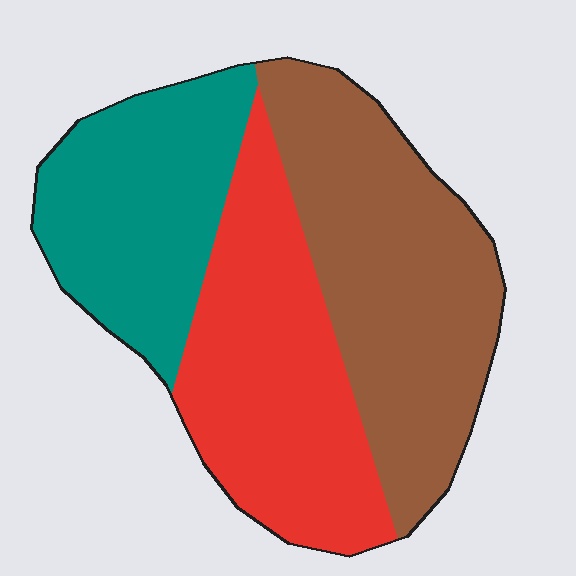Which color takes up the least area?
Teal, at roughly 25%.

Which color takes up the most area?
Brown, at roughly 40%.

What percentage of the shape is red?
Red covers 34% of the shape.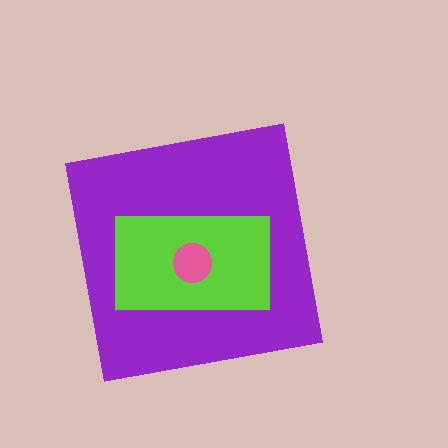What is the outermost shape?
The purple square.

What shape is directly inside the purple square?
The lime rectangle.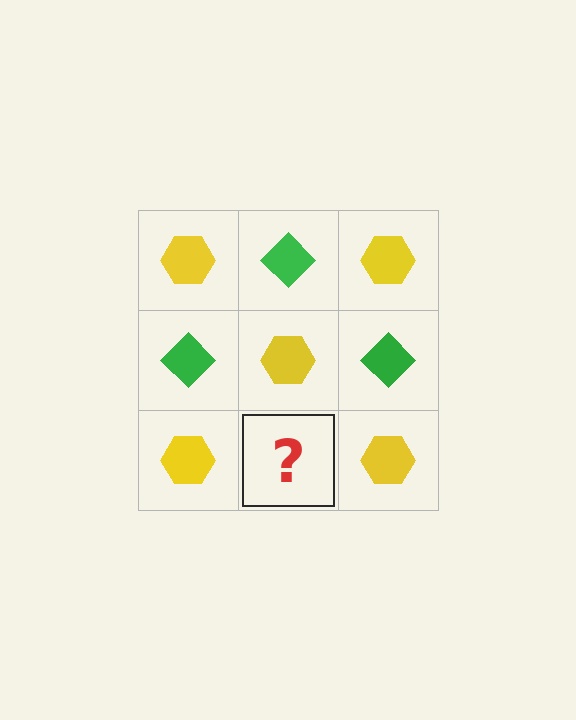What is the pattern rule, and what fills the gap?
The rule is that it alternates yellow hexagon and green diamond in a checkerboard pattern. The gap should be filled with a green diamond.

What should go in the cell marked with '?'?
The missing cell should contain a green diamond.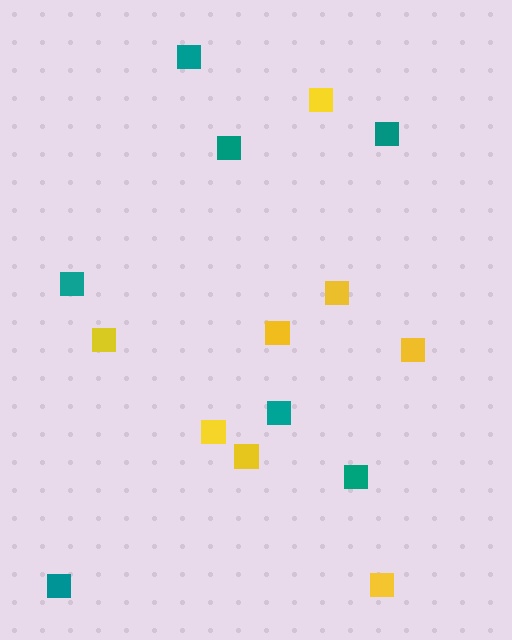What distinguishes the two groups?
There are 2 groups: one group of yellow squares (8) and one group of teal squares (7).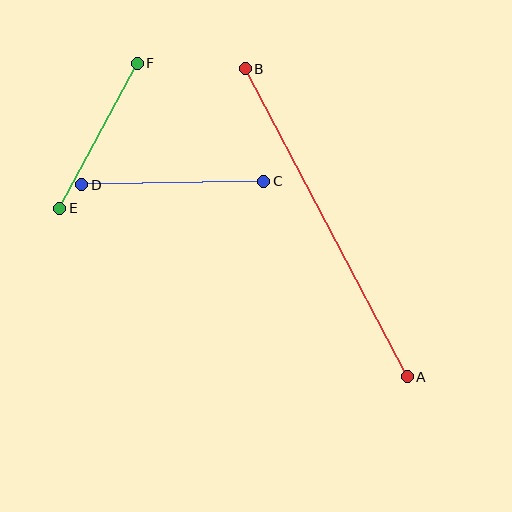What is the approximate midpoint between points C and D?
The midpoint is at approximately (173, 183) pixels.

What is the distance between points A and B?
The distance is approximately 348 pixels.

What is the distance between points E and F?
The distance is approximately 165 pixels.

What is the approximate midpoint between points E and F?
The midpoint is at approximately (98, 136) pixels.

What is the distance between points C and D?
The distance is approximately 182 pixels.